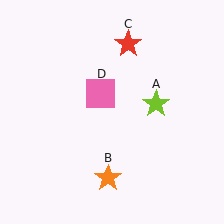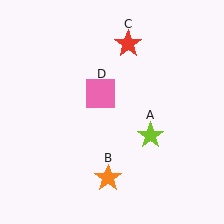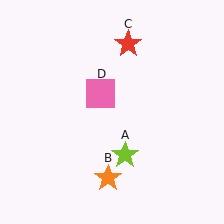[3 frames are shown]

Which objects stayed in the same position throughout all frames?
Orange star (object B) and red star (object C) and pink square (object D) remained stationary.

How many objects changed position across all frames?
1 object changed position: lime star (object A).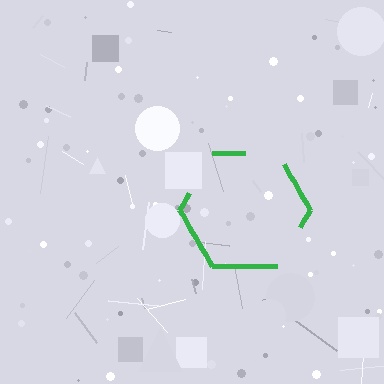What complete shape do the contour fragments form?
The contour fragments form a hexagon.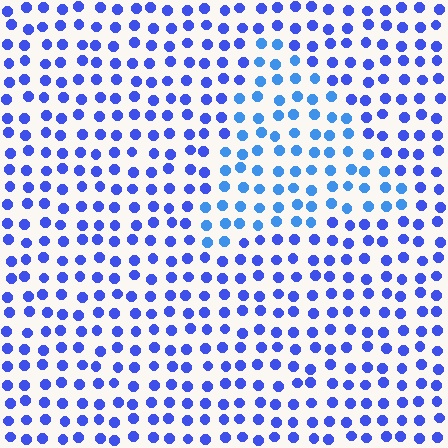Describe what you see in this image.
The image is filled with small blue elements in a uniform arrangement. A triangle-shaped region is visible where the elements are tinted to a slightly different hue, forming a subtle color boundary.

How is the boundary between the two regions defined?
The boundary is defined purely by a slight shift in hue (about 24 degrees). Spacing, size, and orientation are identical on both sides.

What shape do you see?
I see a triangle.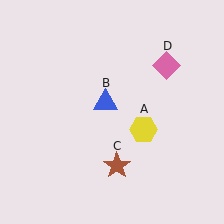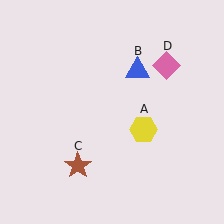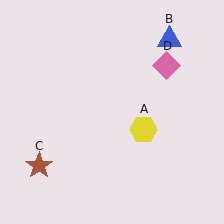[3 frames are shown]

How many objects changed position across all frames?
2 objects changed position: blue triangle (object B), brown star (object C).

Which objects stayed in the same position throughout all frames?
Yellow hexagon (object A) and pink diamond (object D) remained stationary.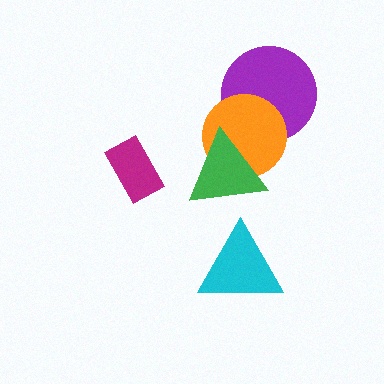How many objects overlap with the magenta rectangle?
0 objects overlap with the magenta rectangle.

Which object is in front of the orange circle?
The green triangle is in front of the orange circle.